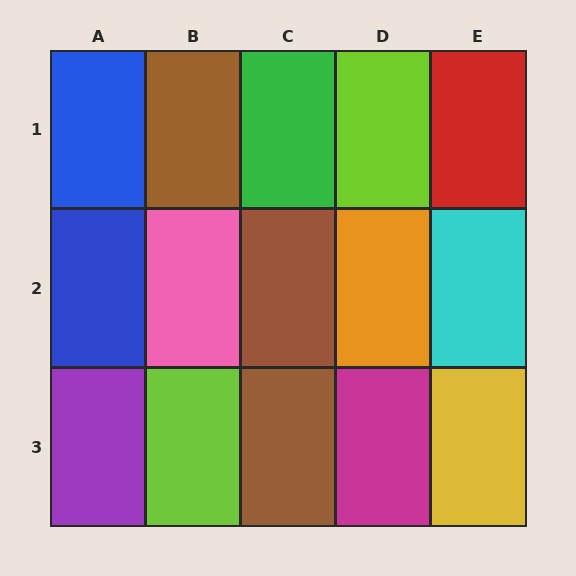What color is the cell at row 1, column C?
Green.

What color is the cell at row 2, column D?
Orange.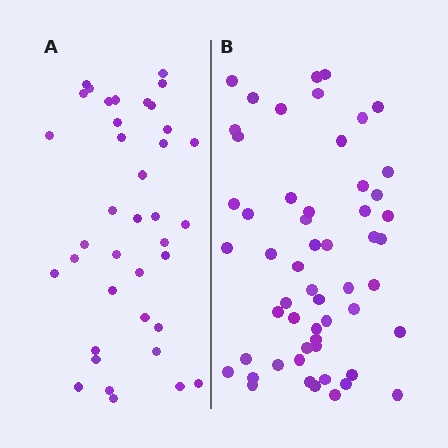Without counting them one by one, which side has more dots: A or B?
Region B (the right region) has more dots.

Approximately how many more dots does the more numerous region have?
Region B has approximately 15 more dots than region A.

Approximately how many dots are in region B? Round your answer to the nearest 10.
About 60 dots. (The exact count is 55, which rounds to 60.)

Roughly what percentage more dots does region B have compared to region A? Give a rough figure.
About 45% more.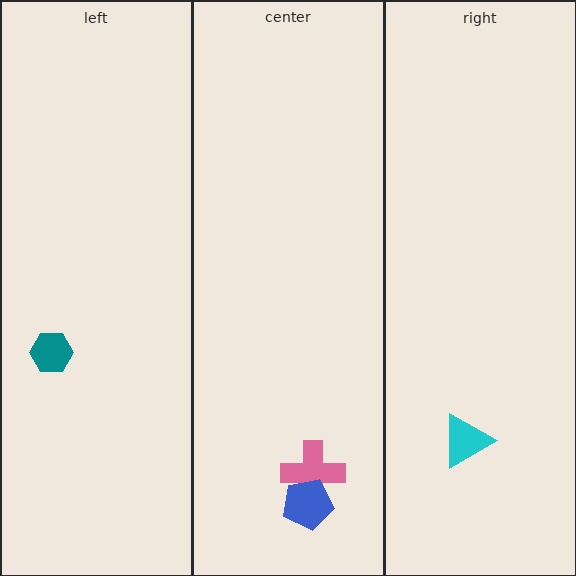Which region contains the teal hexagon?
The left region.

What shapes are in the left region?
The teal hexagon.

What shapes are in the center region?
The pink cross, the blue pentagon.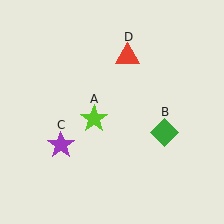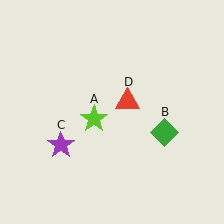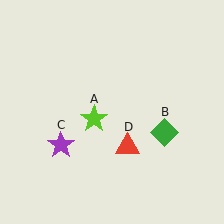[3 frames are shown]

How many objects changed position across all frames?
1 object changed position: red triangle (object D).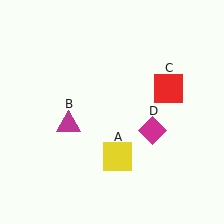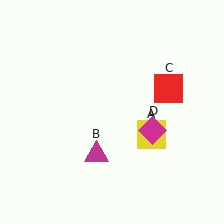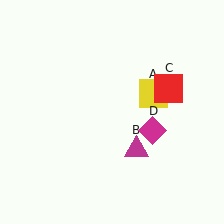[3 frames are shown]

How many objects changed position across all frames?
2 objects changed position: yellow square (object A), magenta triangle (object B).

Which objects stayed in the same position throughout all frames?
Red square (object C) and magenta diamond (object D) remained stationary.